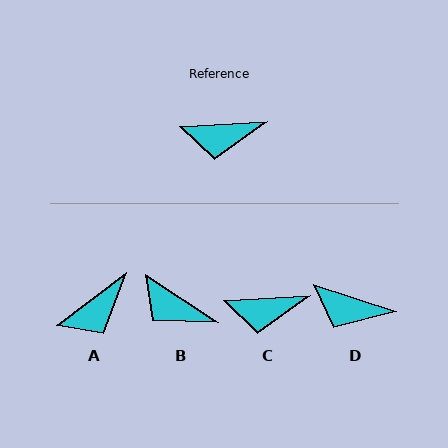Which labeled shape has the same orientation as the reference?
C.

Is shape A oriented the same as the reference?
No, it is off by about 34 degrees.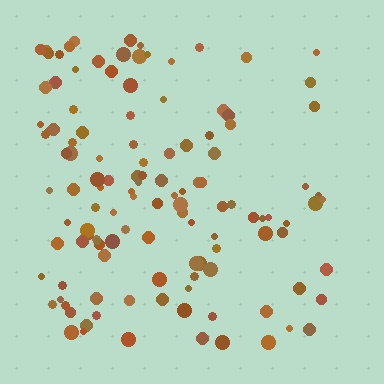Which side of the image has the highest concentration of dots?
The left.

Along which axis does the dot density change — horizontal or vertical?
Horizontal.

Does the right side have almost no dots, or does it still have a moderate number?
Still a moderate number, just noticeably fewer than the left.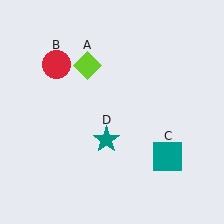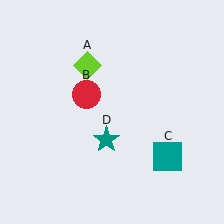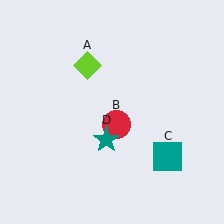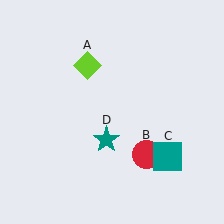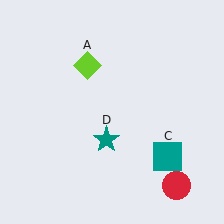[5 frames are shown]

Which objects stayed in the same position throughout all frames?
Lime diamond (object A) and teal square (object C) and teal star (object D) remained stationary.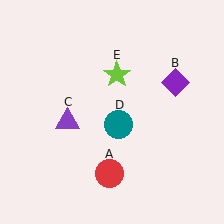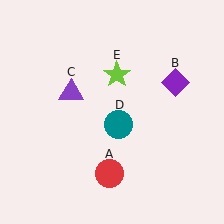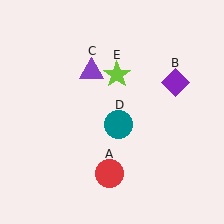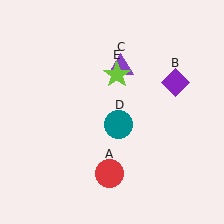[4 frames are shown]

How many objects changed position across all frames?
1 object changed position: purple triangle (object C).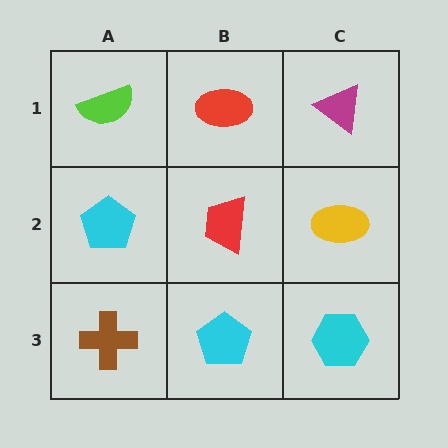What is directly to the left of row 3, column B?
A brown cross.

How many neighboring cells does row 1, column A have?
2.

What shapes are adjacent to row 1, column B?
A red trapezoid (row 2, column B), a lime semicircle (row 1, column A), a magenta triangle (row 1, column C).